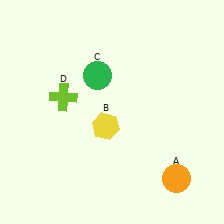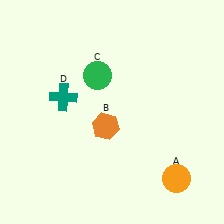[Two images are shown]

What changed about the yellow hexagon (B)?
In Image 1, B is yellow. In Image 2, it changed to orange.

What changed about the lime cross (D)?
In Image 1, D is lime. In Image 2, it changed to teal.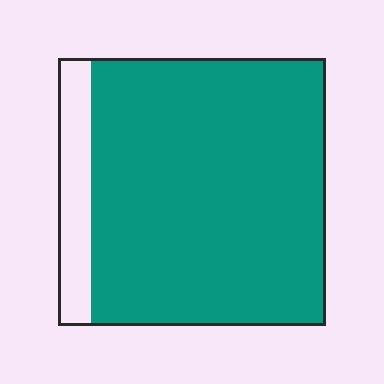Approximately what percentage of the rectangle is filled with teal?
Approximately 90%.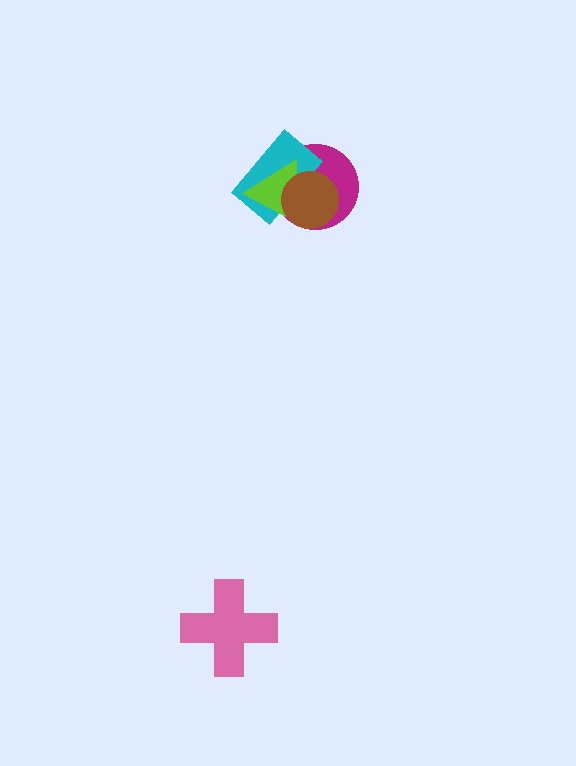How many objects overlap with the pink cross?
0 objects overlap with the pink cross.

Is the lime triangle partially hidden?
Yes, it is partially covered by another shape.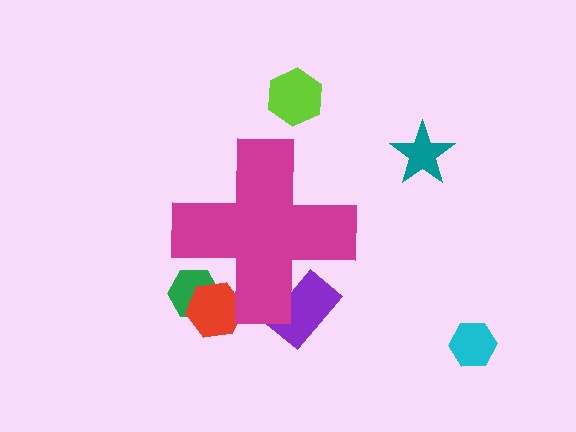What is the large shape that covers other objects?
A magenta cross.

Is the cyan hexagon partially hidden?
No, the cyan hexagon is fully visible.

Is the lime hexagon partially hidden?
No, the lime hexagon is fully visible.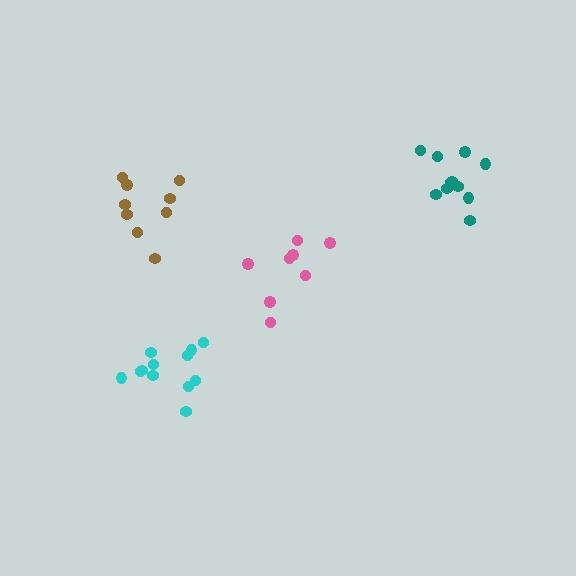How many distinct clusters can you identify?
There are 4 distinct clusters.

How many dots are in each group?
Group 1: 8 dots, Group 2: 11 dots, Group 3: 9 dots, Group 4: 12 dots (40 total).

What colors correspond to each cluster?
The clusters are colored: pink, teal, brown, cyan.